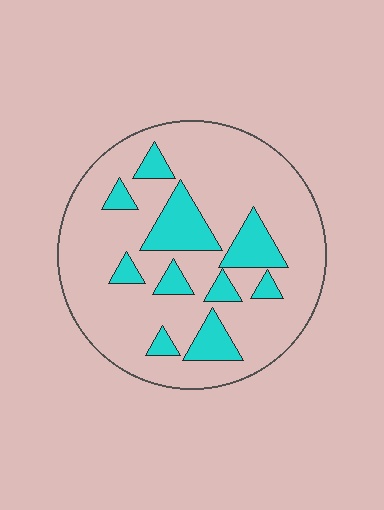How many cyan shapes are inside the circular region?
10.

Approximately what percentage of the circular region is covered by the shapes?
Approximately 20%.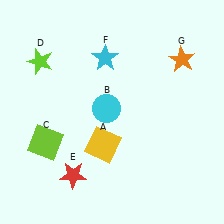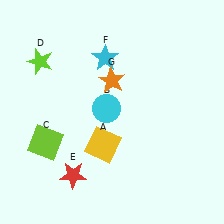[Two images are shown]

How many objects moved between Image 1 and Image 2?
1 object moved between the two images.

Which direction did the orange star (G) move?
The orange star (G) moved left.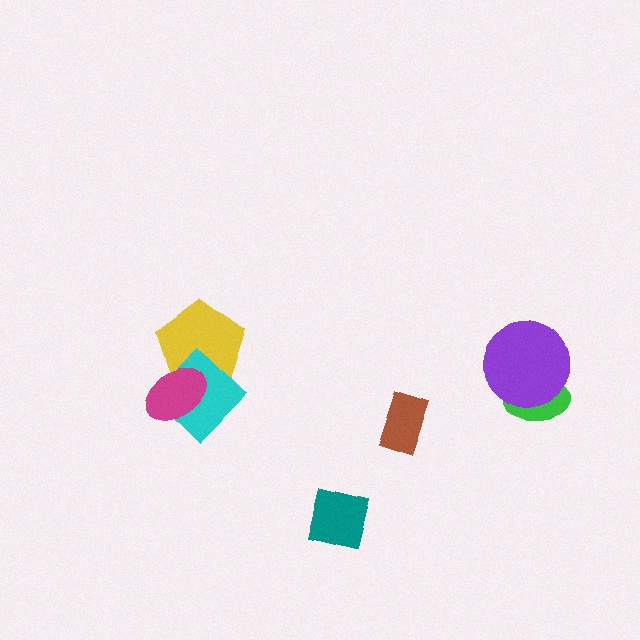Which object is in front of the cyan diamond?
The magenta ellipse is in front of the cyan diamond.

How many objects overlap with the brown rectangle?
0 objects overlap with the brown rectangle.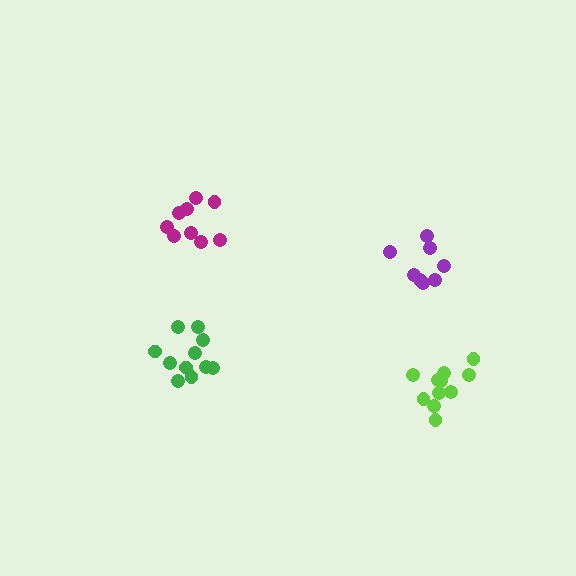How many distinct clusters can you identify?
There are 4 distinct clusters.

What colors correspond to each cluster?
The clusters are colored: green, magenta, lime, purple.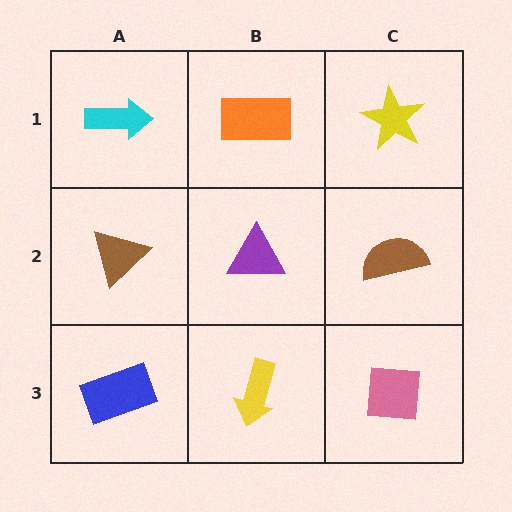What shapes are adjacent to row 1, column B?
A purple triangle (row 2, column B), a cyan arrow (row 1, column A), a yellow star (row 1, column C).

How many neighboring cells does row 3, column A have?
2.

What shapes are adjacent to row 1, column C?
A brown semicircle (row 2, column C), an orange rectangle (row 1, column B).